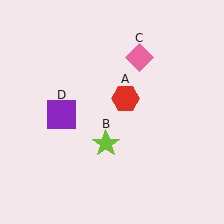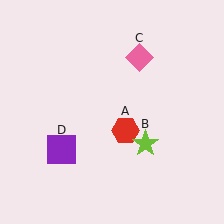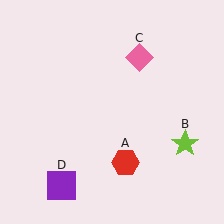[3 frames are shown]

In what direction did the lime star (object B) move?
The lime star (object B) moved right.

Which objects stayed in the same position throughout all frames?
Pink diamond (object C) remained stationary.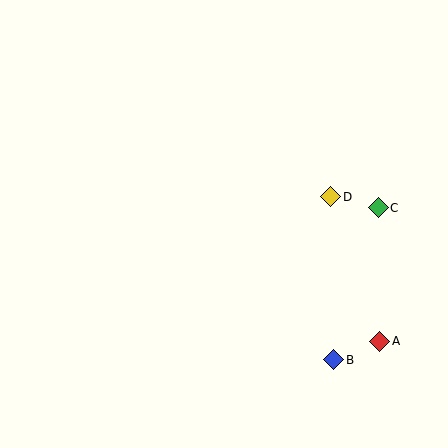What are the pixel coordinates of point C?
Point C is at (378, 208).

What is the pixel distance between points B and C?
The distance between B and C is 158 pixels.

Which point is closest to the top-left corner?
Point D is closest to the top-left corner.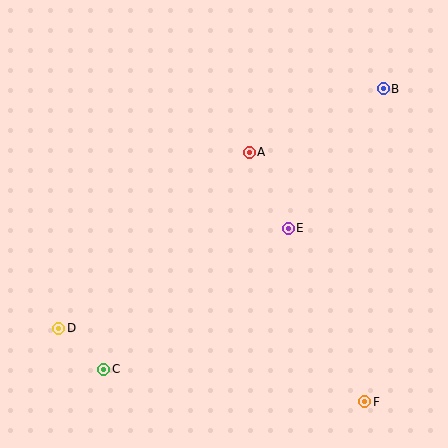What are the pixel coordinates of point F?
Point F is at (365, 402).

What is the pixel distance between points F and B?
The distance between F and B is 314 pixels.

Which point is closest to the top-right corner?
Point B is closest to the top-right corner.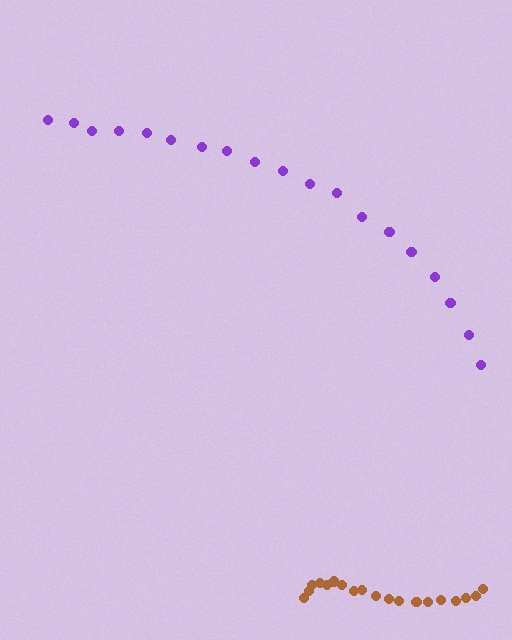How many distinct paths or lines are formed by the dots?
There are 2 distinct paths.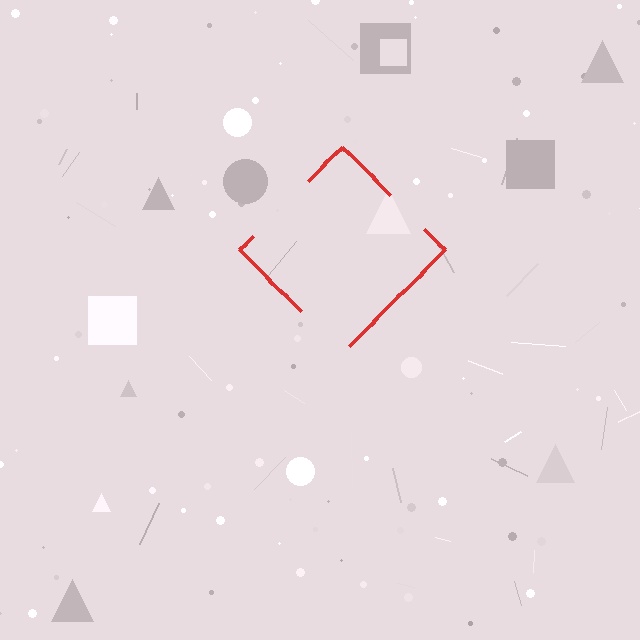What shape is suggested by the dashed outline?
The dashed outline suggests a diamond.